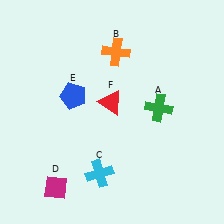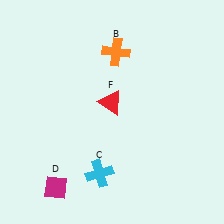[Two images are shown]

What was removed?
The blue pentagon (E), the green cross (A) were removed in Image 2.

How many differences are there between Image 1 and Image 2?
There are 2 differences between the two images.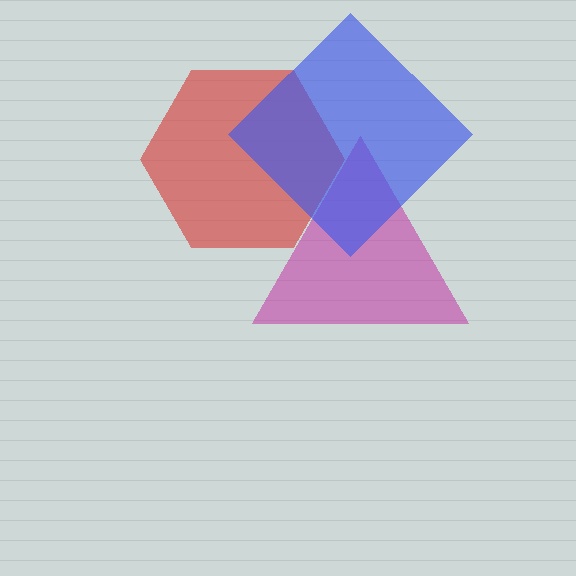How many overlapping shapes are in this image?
There are 3 overlapping shapes in the image.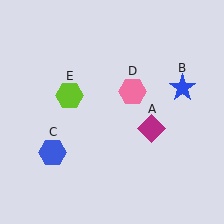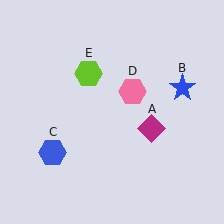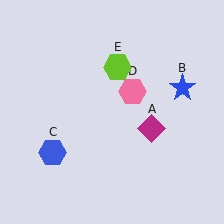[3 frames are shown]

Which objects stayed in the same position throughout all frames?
Magenta diamond (object A) and blue star (object B) and blue hexagon (object C) and pink hexagon (object D) remained stationary.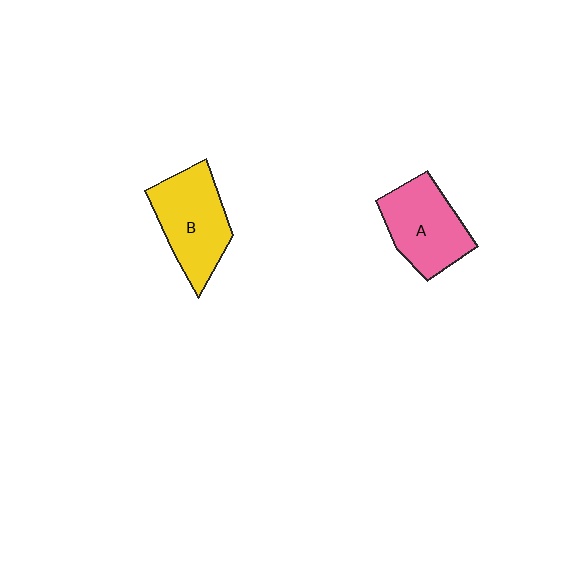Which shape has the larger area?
Shape B (yellow).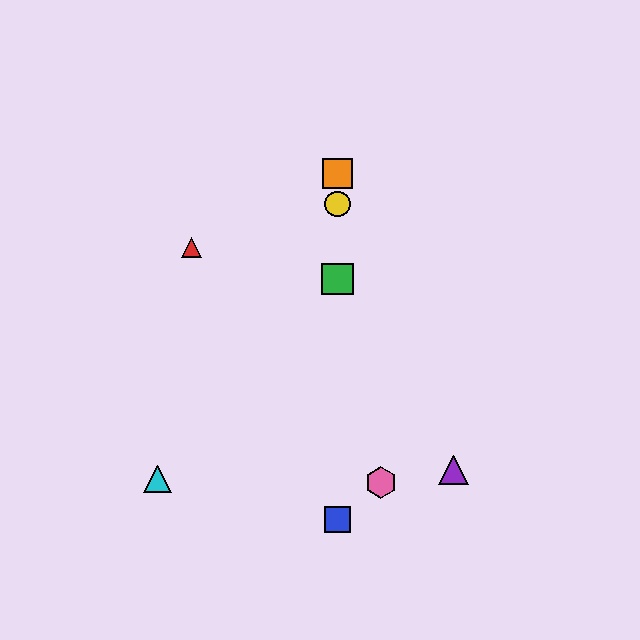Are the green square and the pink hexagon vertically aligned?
No, the green square is at x≈337 and the pink hexagon is at x≈381.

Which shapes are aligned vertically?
The blue square, the green square, the yellow circle, the orange square are aligned vertically.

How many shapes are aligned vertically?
4 shapes (the blue square, the green square, the yellow circle, the orange square) are aligned vertically.